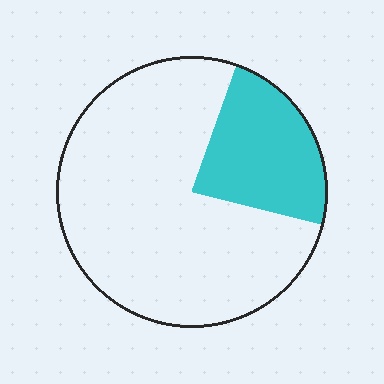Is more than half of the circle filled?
No.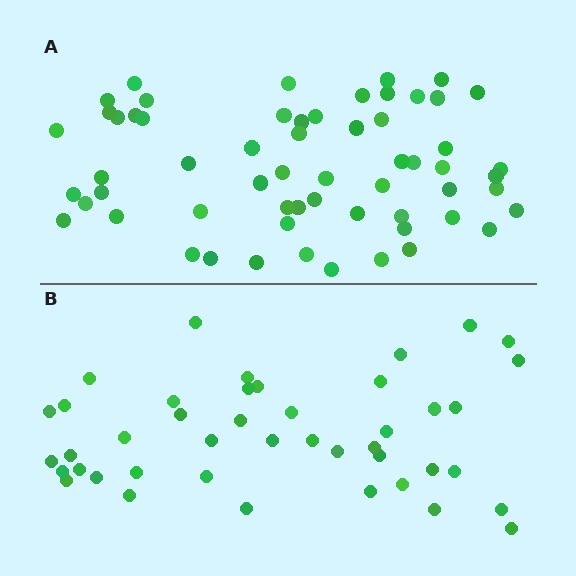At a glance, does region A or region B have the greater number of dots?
Region A (the top region) has more dots.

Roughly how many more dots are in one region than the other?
Region A has approximately 15 more dots than region B.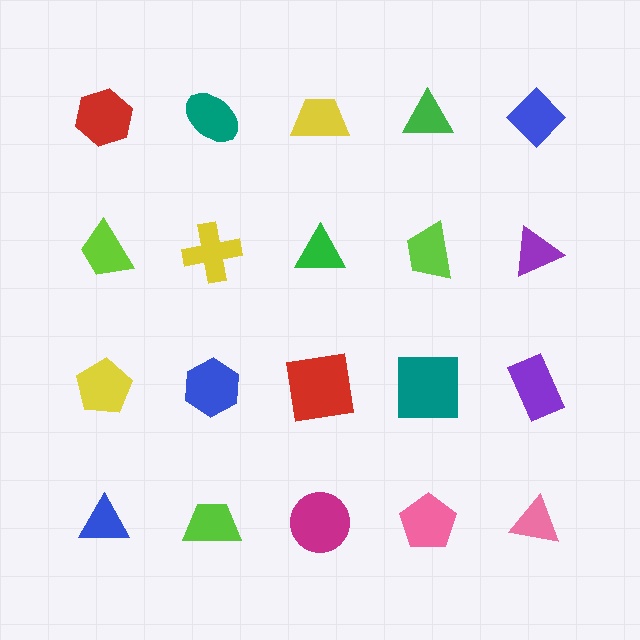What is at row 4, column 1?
A blue triangle.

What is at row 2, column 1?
A lime trapezoid.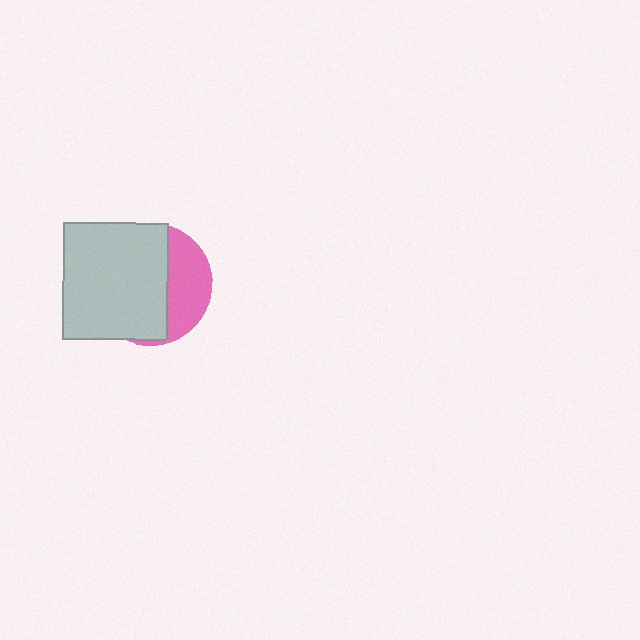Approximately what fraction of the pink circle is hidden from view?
Roughly 67% of the pink circle is hidden behind the light gray rectangle.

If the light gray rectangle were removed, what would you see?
You would see the complete pink circle.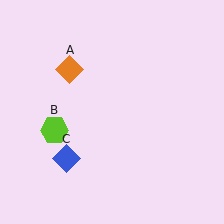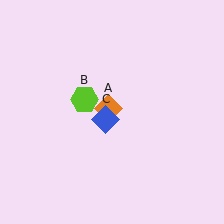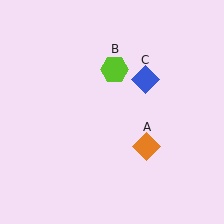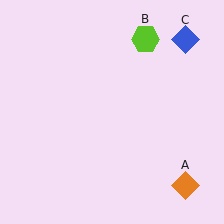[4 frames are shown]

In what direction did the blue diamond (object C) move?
The blue diamond (object C) moved up and to the right.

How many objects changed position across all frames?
3 objects changed position: orange diamond (object A), lime hexagon (object B), blue diamond (object C).